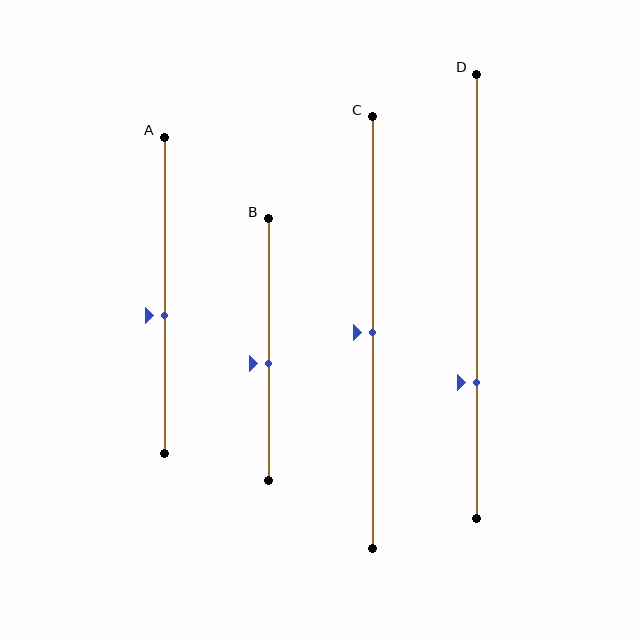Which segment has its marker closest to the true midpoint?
Segment C has its marker closest to the true midpoint.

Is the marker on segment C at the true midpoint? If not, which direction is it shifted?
Yes, the marker on segment C is at the true midpoint.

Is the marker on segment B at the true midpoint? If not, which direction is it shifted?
No, the marker on segment B is shifted downward by about 5% of the segment length.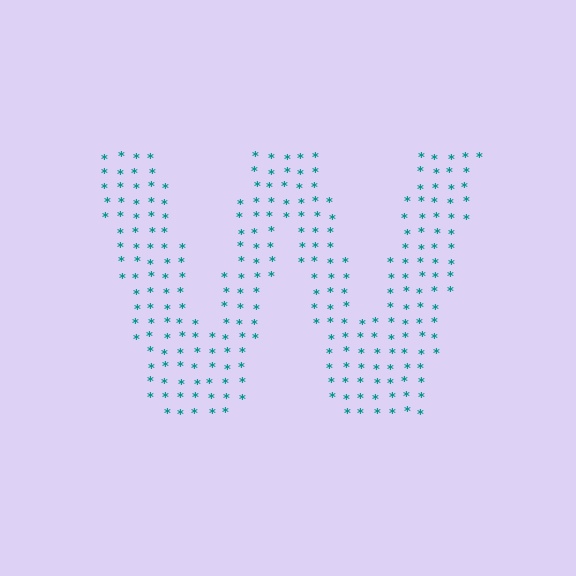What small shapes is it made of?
It is made of small asterisks.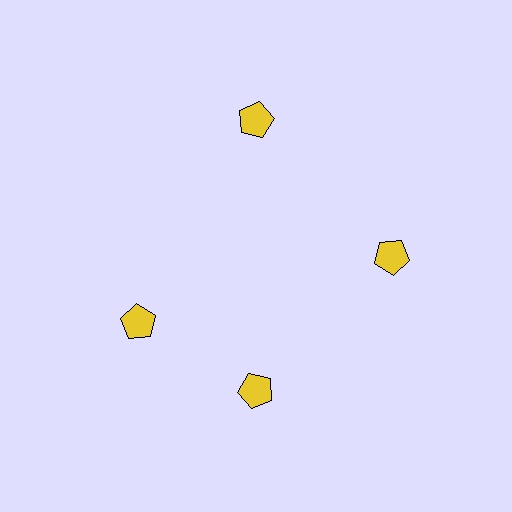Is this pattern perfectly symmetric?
No. The 4 yellow pentagons are arranged in a ring, but one element near the 9 o'clock position is rotated out of alignment along the ring, breaking the 4-fold rotational symmetry.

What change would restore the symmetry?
The symmetry would be restored by rotating it back into even spacing with its neighbors so that all 4 pentagons sit at equal angles and equal distance from the center.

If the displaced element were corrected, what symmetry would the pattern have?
It would have 4-fold rotational symmetry — the pattern would map onto itself every 90 degrees.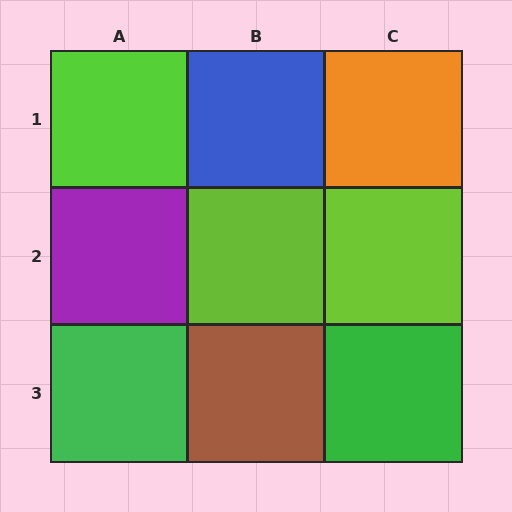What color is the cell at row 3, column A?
Green.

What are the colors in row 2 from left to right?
Purple, lime, lime.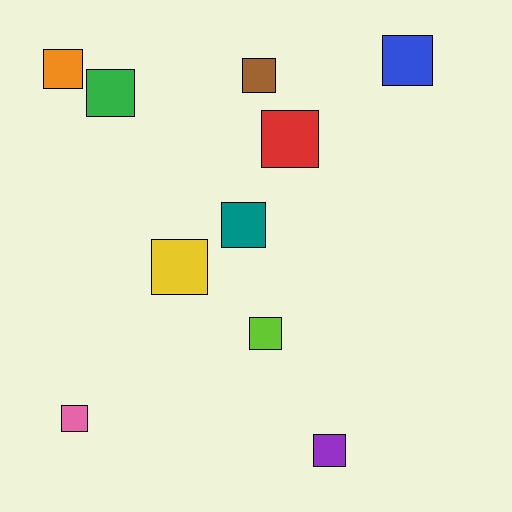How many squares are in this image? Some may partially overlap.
There are 10 squares.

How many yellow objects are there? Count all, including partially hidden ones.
There is 1 yellow object.